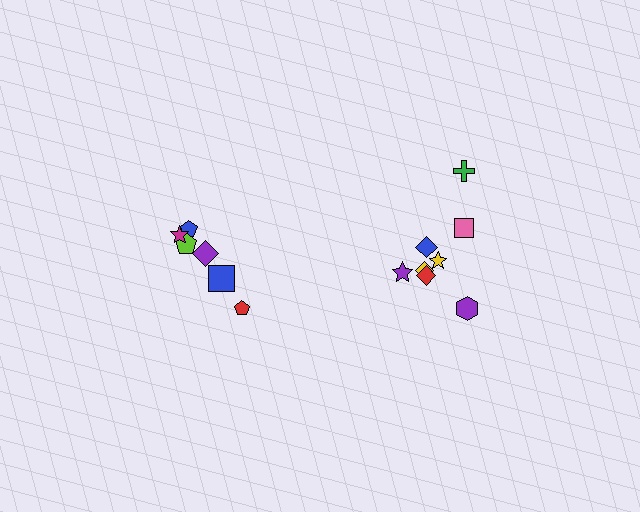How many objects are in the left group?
There are 6 objects.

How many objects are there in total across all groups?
There are 14 objects.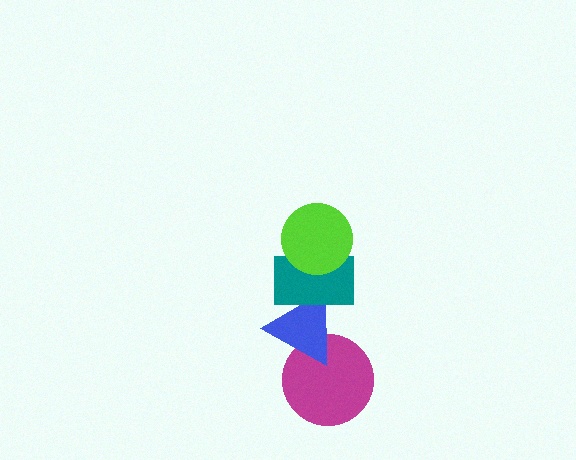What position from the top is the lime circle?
The lime circle is 1st from the top.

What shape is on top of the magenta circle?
The blue triangle is on top of the magenta circle.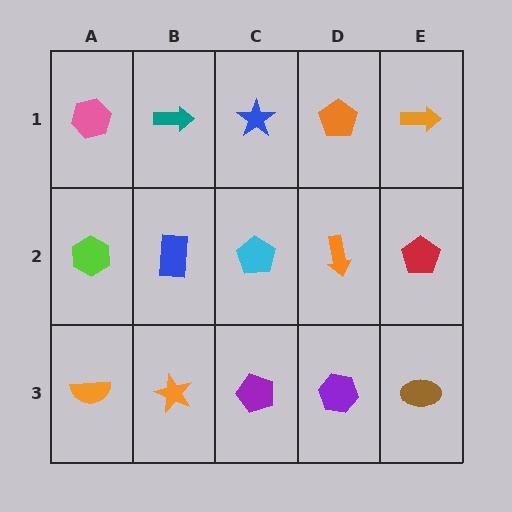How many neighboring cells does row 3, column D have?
3.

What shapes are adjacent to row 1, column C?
A cyan pentagon (row 2, column C), a teal arrow (row 1, column B), an orange pentagon (row 1, column D).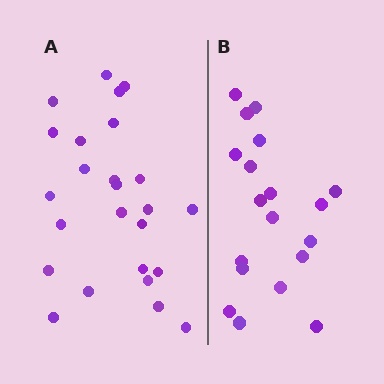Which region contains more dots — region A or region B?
Region A (the left region) has more dots.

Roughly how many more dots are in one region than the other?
Region A has about 6 more dots than region B.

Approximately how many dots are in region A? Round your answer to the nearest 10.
About 20 dots. (The exact count is 25, which rounds to 20.)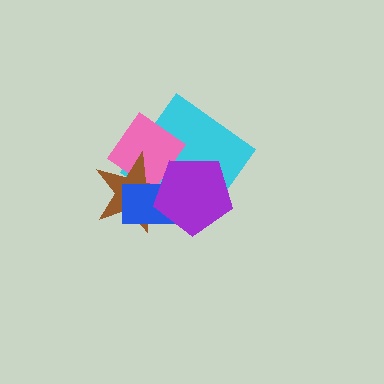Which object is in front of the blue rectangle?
The purple pentagon is in front of the blue rectangle.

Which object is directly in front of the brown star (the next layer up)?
The blue rectangle is directly in front of the brown star.